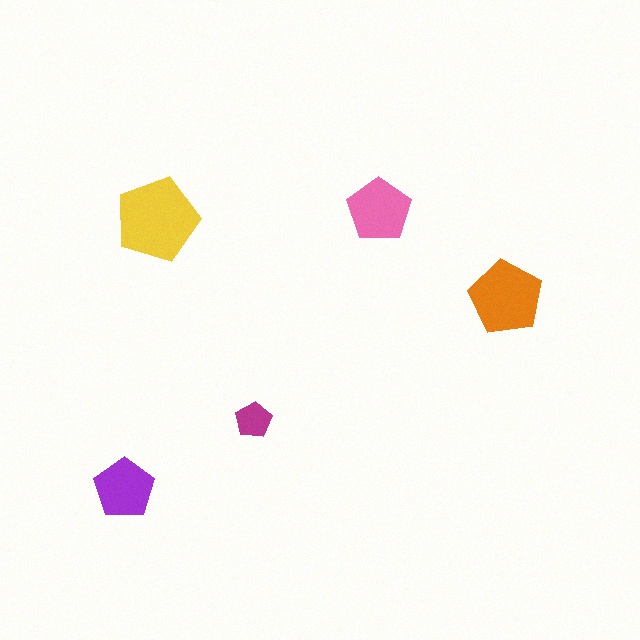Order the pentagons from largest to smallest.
the yellow one, the orange one, the pink one, the purple one, the magenta one.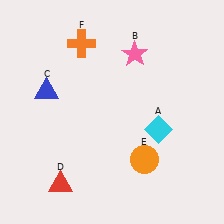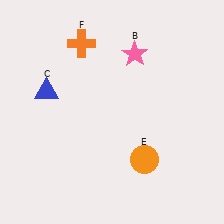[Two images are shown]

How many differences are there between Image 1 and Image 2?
There are 2 differences between the two images.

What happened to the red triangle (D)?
The red triangle (D) was removed in Image 2. It was in the bottom-left area of Image 1.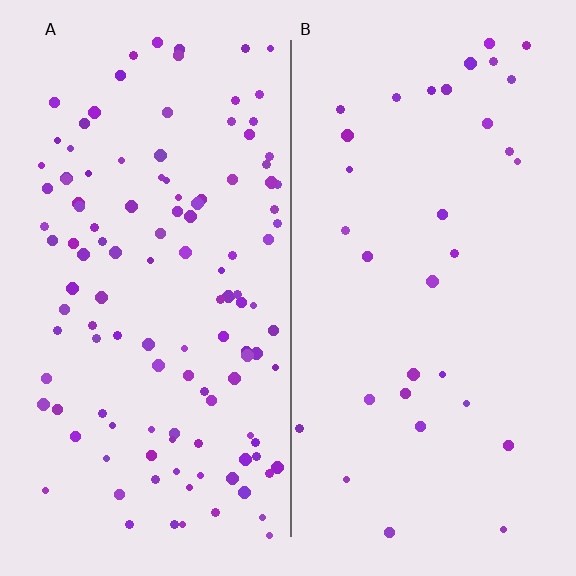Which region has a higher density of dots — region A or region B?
A (the left).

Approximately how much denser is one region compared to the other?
Approximately 3.7× — region A over region B.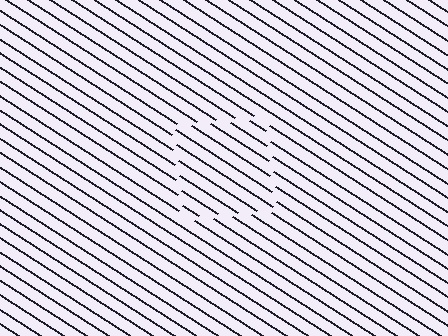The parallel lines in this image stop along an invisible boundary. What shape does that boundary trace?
An illusory square. The interior of the shape contains the same grating, shifted by half a period — the contour is defined by the phase discontinuity where line-ends from the inner and outer gratings abut.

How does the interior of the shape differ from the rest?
The interior of the shape contains the same grating, shifted by half a period — the contour is defined by the phase discontinuity where line-ends from the inner and outer gratings abut.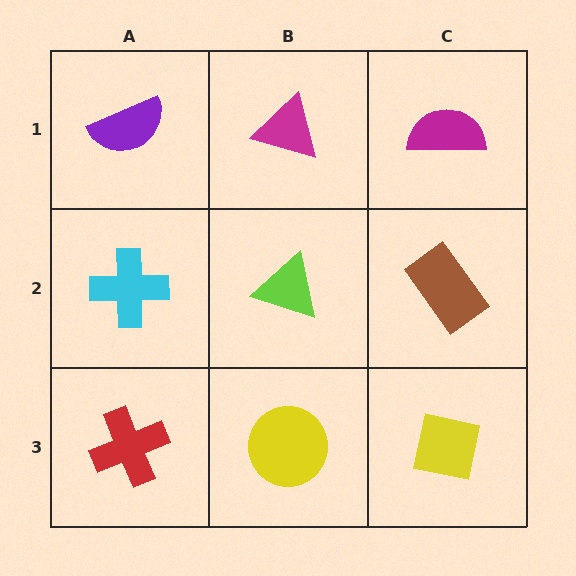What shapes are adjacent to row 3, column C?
A brown rectangle (row 2, column C), a yellow circle (row 3, column B).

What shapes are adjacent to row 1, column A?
A cyan cross (row 2, column A), a magenta triangle (row 1, column B).